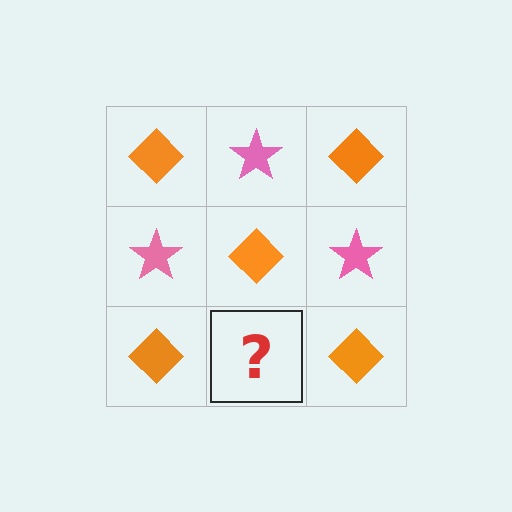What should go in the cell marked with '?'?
The missing cell should contain a pink star.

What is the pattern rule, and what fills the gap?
The rule is that it alternates orange diamond and pink star in a checkerboard pattern. The gap should be filled with a pink star.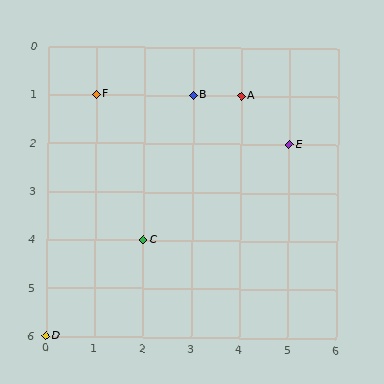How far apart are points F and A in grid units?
Points F and A are 3 columns apart.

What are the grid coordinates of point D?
Point D is at grid coordinates (0, 6).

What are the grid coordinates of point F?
Point F is at grid coordinates (1, 1).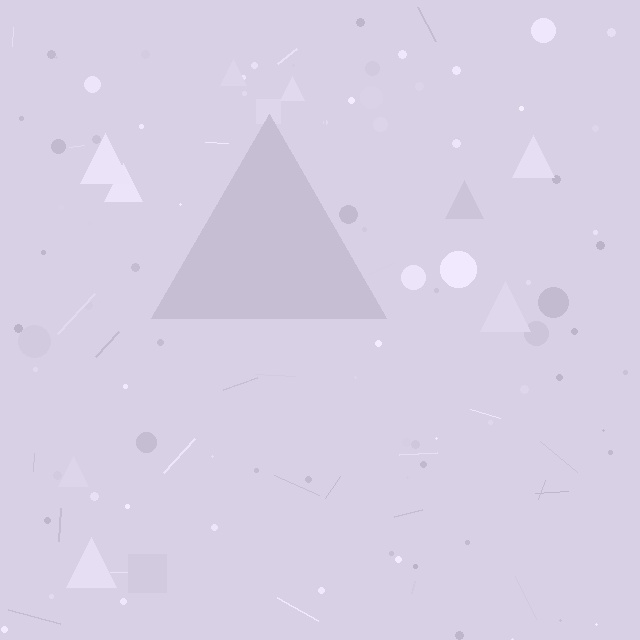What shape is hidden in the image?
A triangle is hidden in the image.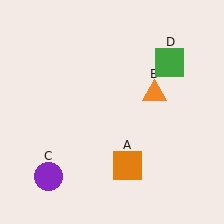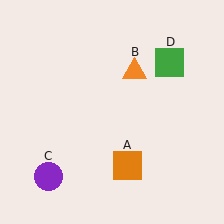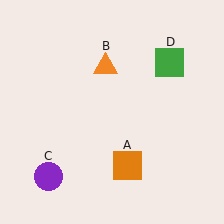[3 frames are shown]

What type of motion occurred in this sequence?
The orange triangle (object B) rotated counterclockwise around the center of the scene.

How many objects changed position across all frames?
1 object changed position: orange triangle (object B).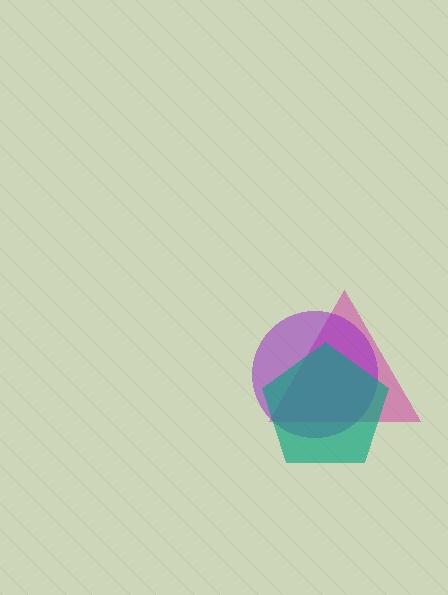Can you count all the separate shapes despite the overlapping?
Yes, there are 3 separate shapes.